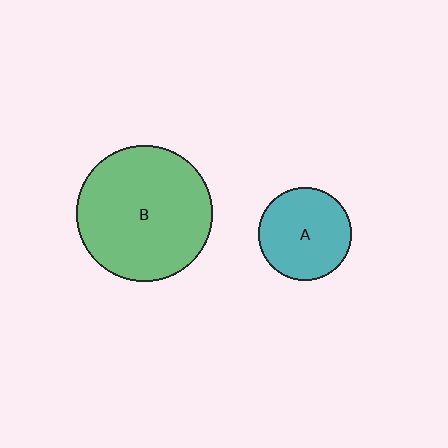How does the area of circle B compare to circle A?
Approximately 2.1 times.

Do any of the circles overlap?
No, none of the circles overlap.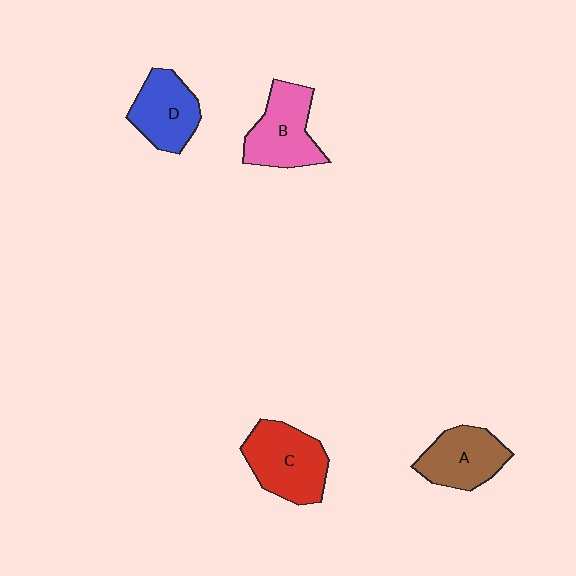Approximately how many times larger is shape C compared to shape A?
Approximately 1.2 times.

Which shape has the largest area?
Shape C (red).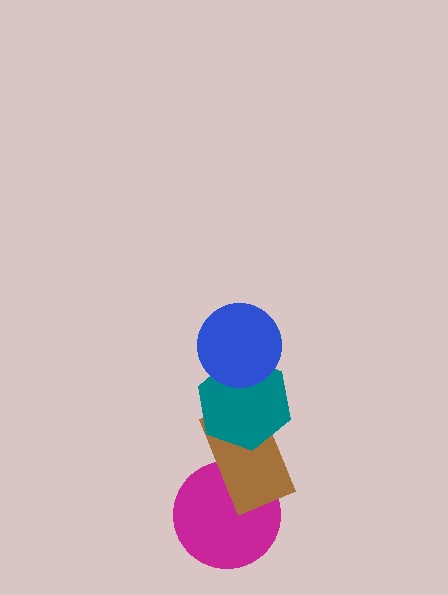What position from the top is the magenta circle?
The magenta circle is 4th from the top.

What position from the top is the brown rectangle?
The brown rectangle is 3rd from the top.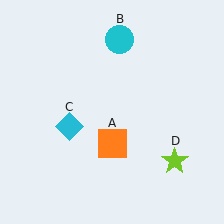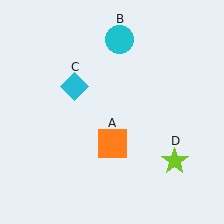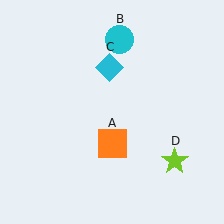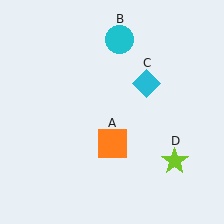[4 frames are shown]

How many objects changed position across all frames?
1 object changed position: cyan diamond (object C).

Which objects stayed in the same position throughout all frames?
Orange square (object A) and cyan circle (object B) and lime star (object D) remained stationary.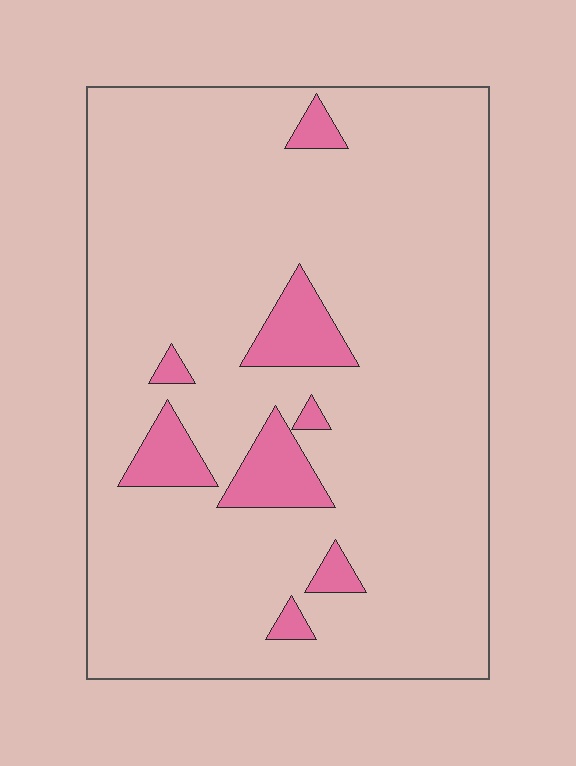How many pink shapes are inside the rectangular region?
8.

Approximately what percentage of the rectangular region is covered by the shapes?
Approximately 10%.